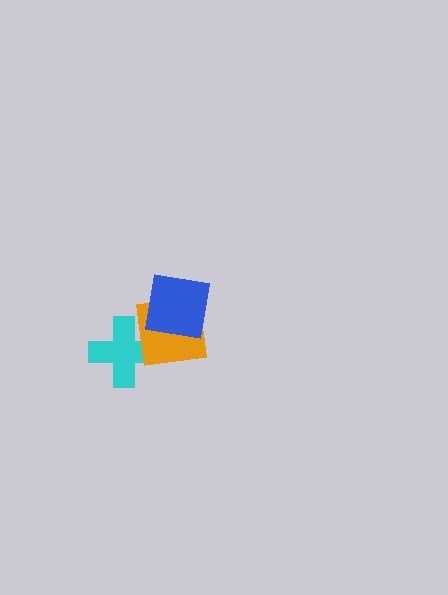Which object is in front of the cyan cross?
The orange square is in front of the cyan cross.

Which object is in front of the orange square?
The blue square is in front of the orange square.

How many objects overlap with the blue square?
1 object overlaps with the blue square.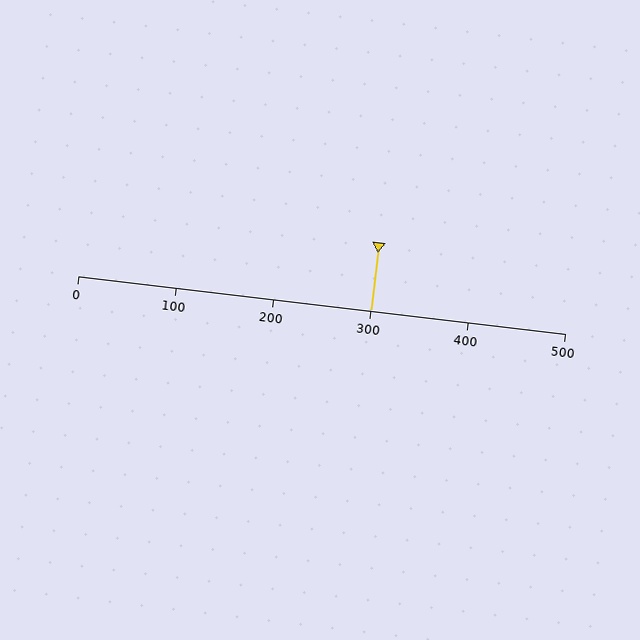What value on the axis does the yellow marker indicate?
The marker indicates approximately 300.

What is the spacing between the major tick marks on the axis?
The major ticks are spaced 100 apart.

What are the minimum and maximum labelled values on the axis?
The axis runs from 0 to 500.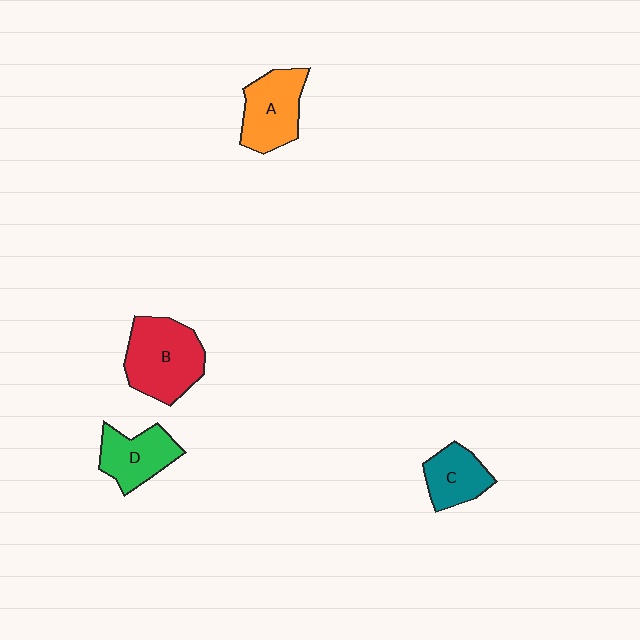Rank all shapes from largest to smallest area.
From largest to smallest: B (red), A (orange), D (green), C (teal).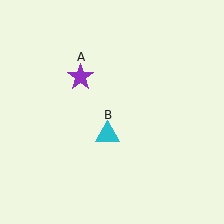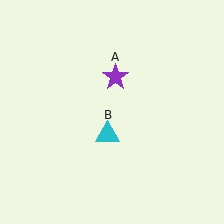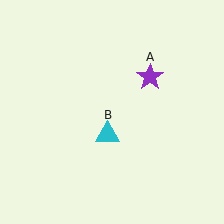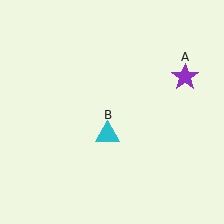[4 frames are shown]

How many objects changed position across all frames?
1 object changed position: purple star (object A).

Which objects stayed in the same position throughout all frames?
Cyan triangle (object B) remained stationary.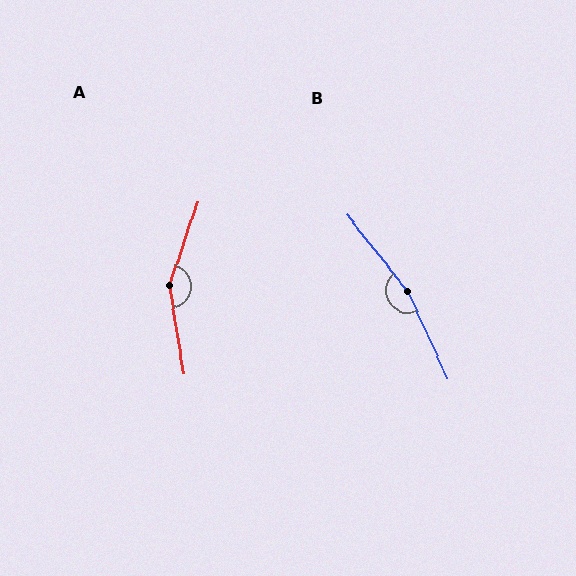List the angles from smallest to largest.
A (152°), B (166°).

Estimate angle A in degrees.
Approximately 152 degrees.